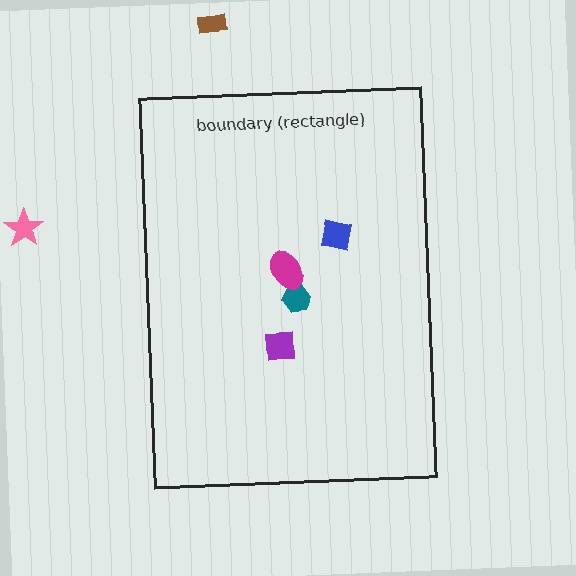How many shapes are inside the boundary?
4 inside, 2 outside.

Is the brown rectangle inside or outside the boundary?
Outside.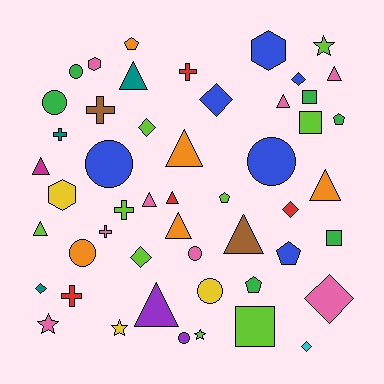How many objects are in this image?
There are 50 objects.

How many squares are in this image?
There are 4 squares.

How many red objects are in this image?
There are 4 red objects.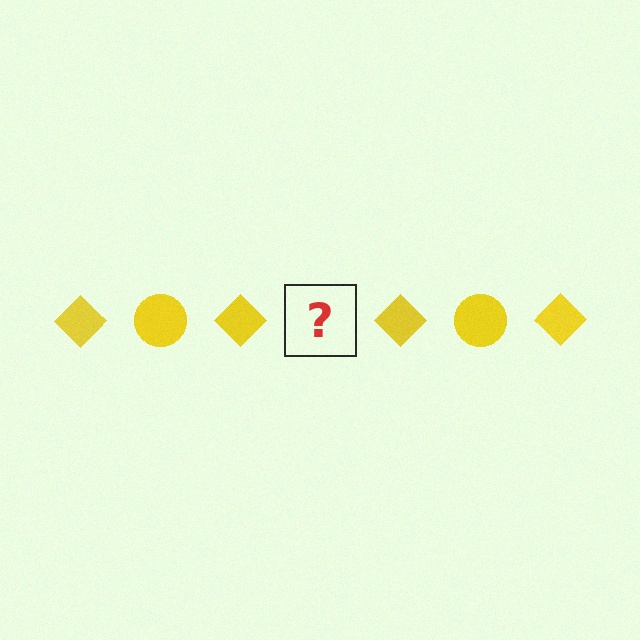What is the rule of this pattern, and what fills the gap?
The rule is that the pattern cycles through diamond, circle shapes in yellow. The gap should be filled with a yellow circle.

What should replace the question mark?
The question mark should be replaced with a yellow circle.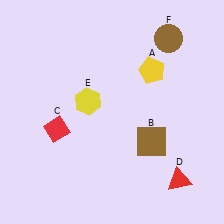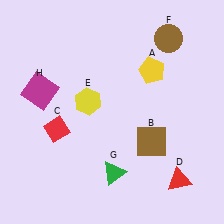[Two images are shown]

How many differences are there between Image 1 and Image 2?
There are 2 differences between the two images.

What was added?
A green triangle (G), a magenta square (H) were added in Image 2.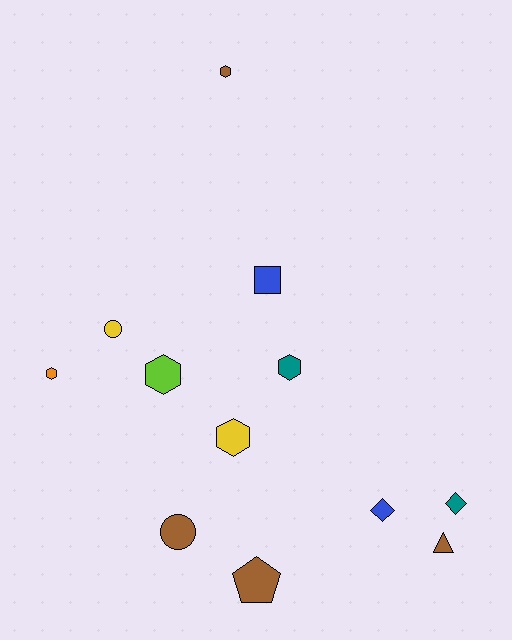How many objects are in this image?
There are 12 objects.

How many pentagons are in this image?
There is 1 pentagon.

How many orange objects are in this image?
There is 1 orange object.